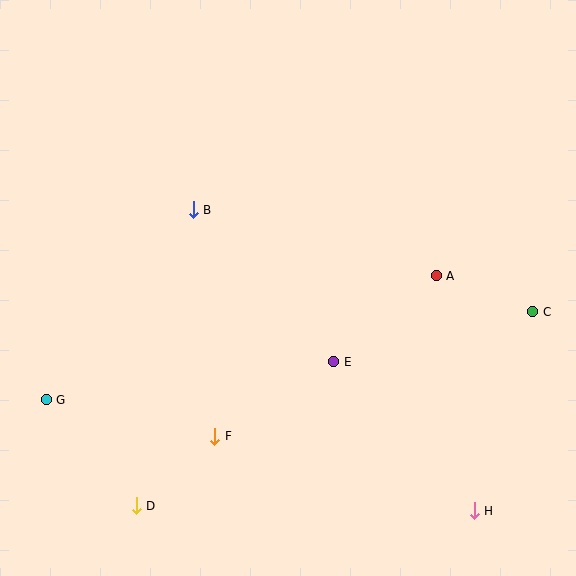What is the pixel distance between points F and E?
The distance between F and E is 140 pixels.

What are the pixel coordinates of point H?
Point H is at (474, 511).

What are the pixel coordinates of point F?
Point F is at (215, 436).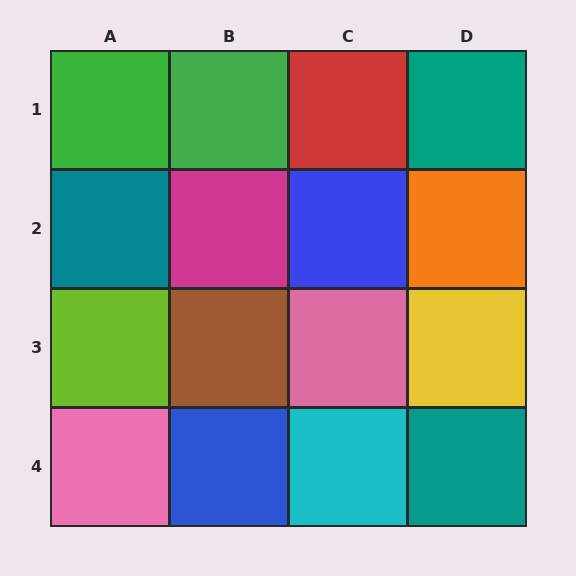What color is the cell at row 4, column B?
Blue.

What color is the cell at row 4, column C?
Cyan.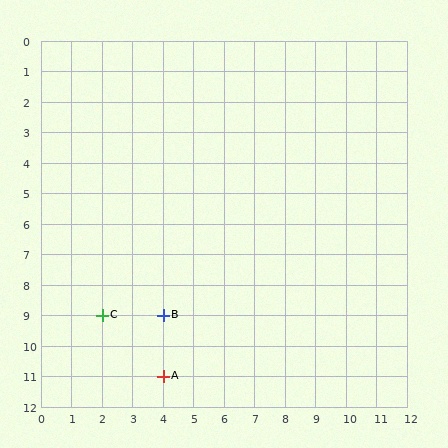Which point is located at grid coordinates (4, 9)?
Point B is at (4, 9).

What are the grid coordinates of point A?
Point A is at grid coordinates (4, 11).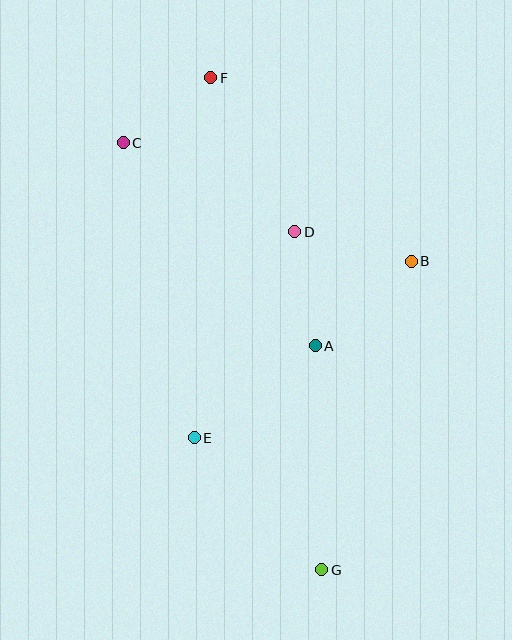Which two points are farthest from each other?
Points F and G are farthest from each other.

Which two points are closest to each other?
Points C and F are closest to each other.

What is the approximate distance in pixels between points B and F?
The distance between B and F is approximately 272 pixels.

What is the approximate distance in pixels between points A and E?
The distance between A and E is approximately 152 pixels.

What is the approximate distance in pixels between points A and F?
The distance between A and F is approximately 288 pixels.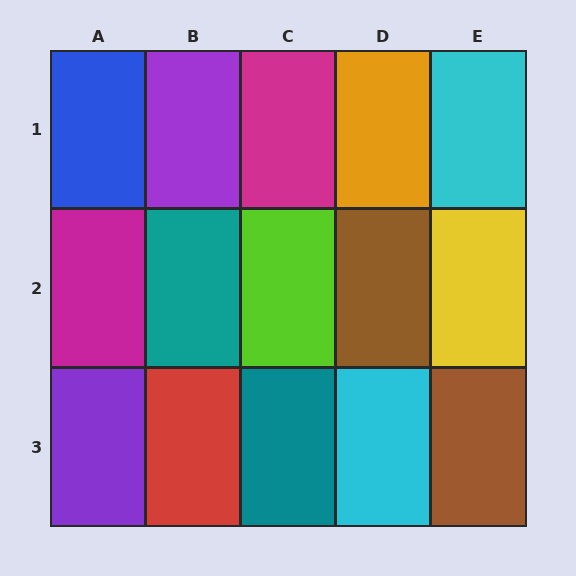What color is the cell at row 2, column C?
Lime.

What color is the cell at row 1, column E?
Cyan.